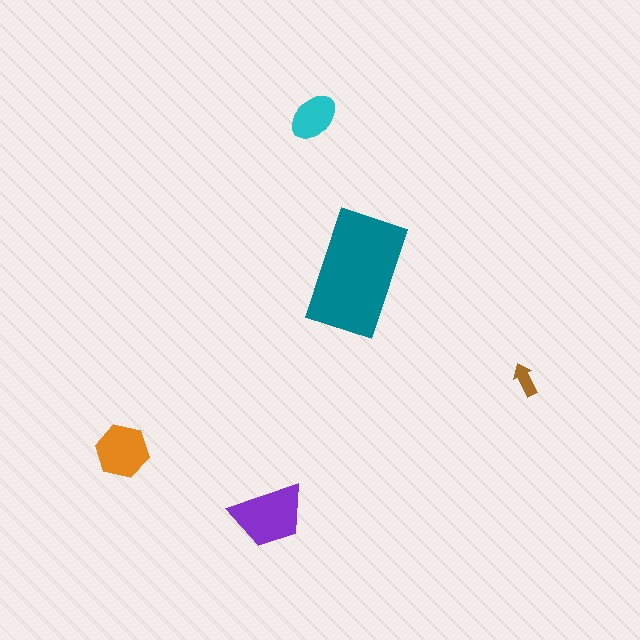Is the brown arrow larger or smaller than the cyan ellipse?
Smaller.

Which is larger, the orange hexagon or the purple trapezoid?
The purple trapezoid.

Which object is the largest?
The teal rectangle.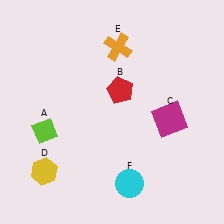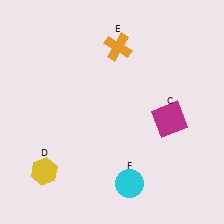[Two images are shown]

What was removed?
The red pentagon (B), the lime diamond (A) were removed in Image 2.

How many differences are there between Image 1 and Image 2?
There are 2 differences between the two images.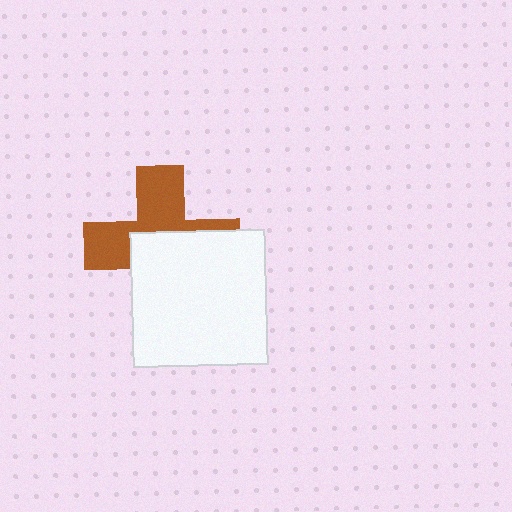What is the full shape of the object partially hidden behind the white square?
The partially hidden object is a brown cross.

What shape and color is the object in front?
The object in front is a white square.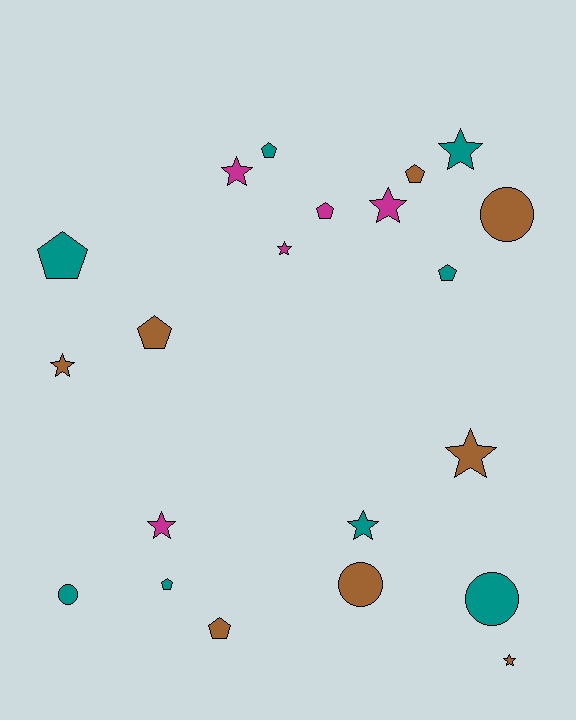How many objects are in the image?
There are 21 objects.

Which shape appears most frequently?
Star, with 9 objects.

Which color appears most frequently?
Brown, with 8 objects.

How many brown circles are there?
There are 2 brown circles.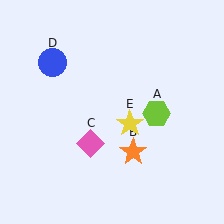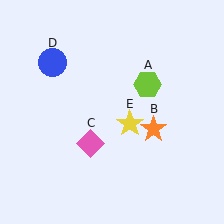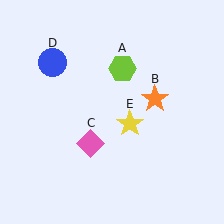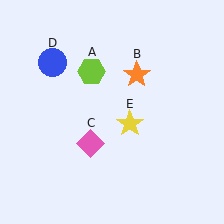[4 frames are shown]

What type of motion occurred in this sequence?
The lime hexagon (object A), orange star (object B) rotated counterclockwise around the center of the scene.